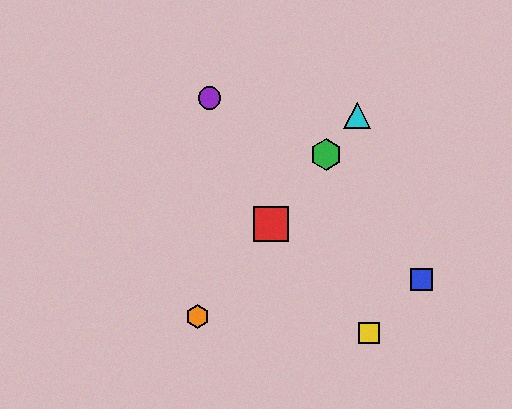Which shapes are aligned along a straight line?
The red square, the green hexagon, the orange hexagon, the cyan triangle are aligned along a straight line.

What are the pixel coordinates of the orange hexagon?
The orange hexagon is at (197, 317).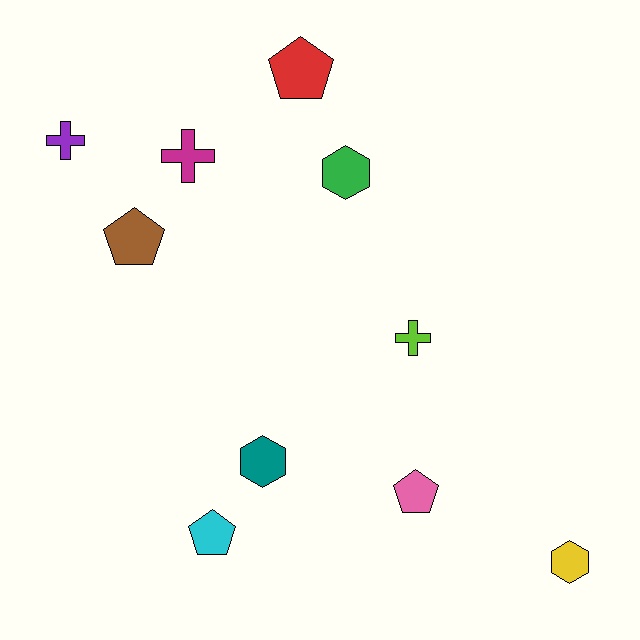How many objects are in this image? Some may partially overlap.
There are 10 objects.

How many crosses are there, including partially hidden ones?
There are 3 crosses.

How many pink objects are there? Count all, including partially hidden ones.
There is 1 pink object.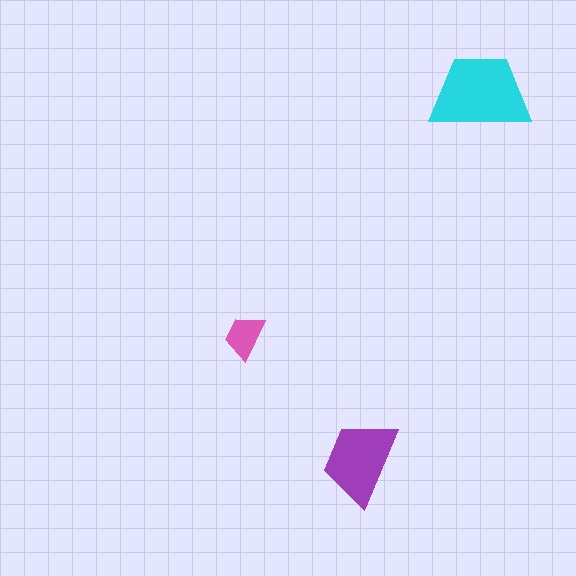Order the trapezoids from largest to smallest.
the cyan one, the purple one, the pink one.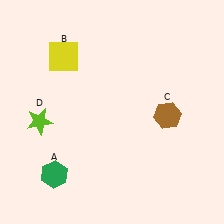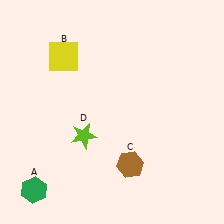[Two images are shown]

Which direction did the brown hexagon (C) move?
The brown hexagon (C) moved down.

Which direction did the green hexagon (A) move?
The green hexagon (A) moved left.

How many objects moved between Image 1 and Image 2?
3 objects moved between the two images.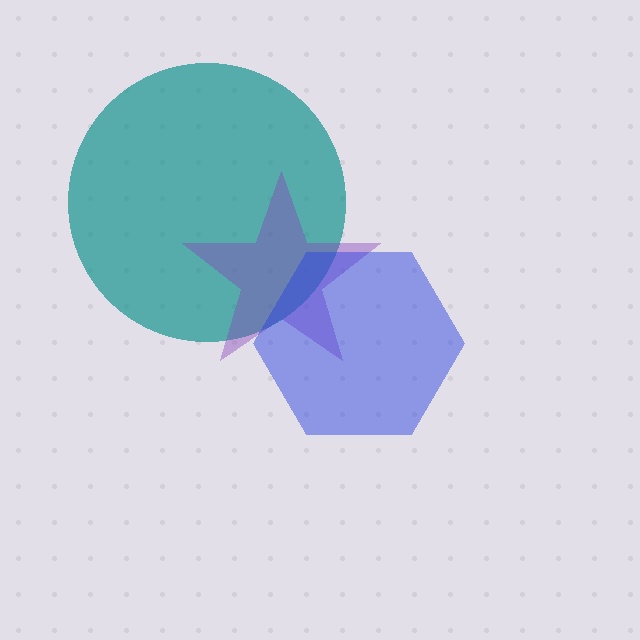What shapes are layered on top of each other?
The layered shapes are: a teal circle, a purple star, a blue hexagon.